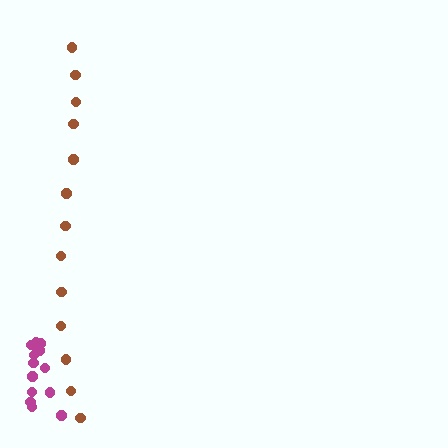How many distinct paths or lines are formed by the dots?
There are 2 distinct paths.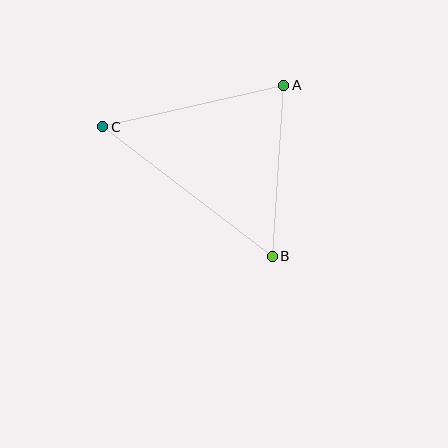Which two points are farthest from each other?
Points B and C are farthest from each other.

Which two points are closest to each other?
Points A and B are closest to each other.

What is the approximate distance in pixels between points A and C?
The distance between A and C is approximately 186 pixels.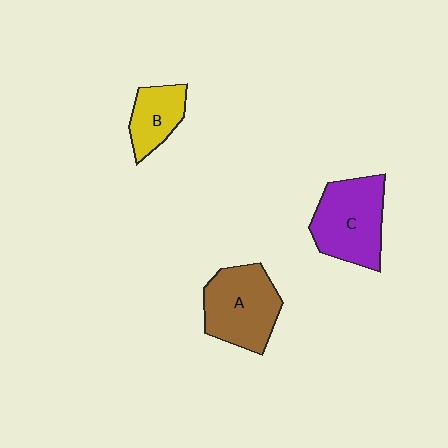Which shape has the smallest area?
Shape B (yellow).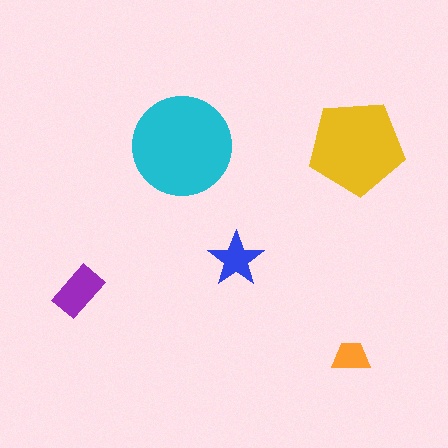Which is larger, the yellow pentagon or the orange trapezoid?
The yellow pentagon.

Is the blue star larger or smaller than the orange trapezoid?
Larger.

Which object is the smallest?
The orange trapezoid.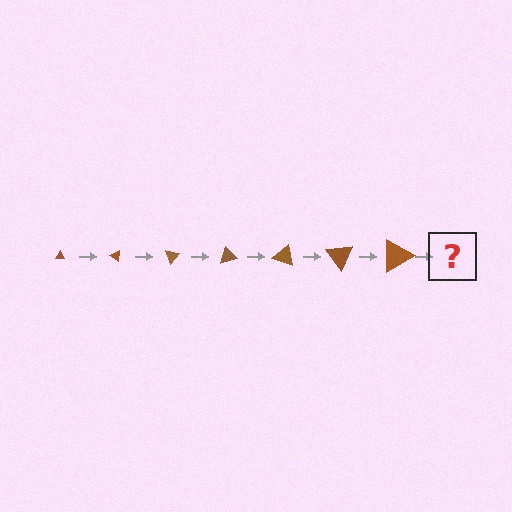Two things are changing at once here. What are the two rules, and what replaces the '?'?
The two rules are that the triangle grows larger each step and it rotates 35 degrees each step. The '?' should be a triangle, larger than the previous one and rotated 245 degrees from the start.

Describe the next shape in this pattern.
It should be a triangle, larger than the previous one and rotated 245 degrees from the start.